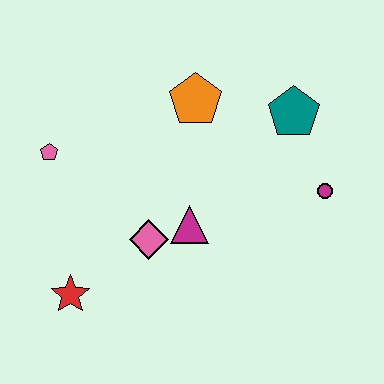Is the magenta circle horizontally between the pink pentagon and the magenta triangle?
No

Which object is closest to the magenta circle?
The teal pentagon is closest to the magenta circle.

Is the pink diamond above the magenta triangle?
No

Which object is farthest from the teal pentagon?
The red star is farthest from the teal pentagon.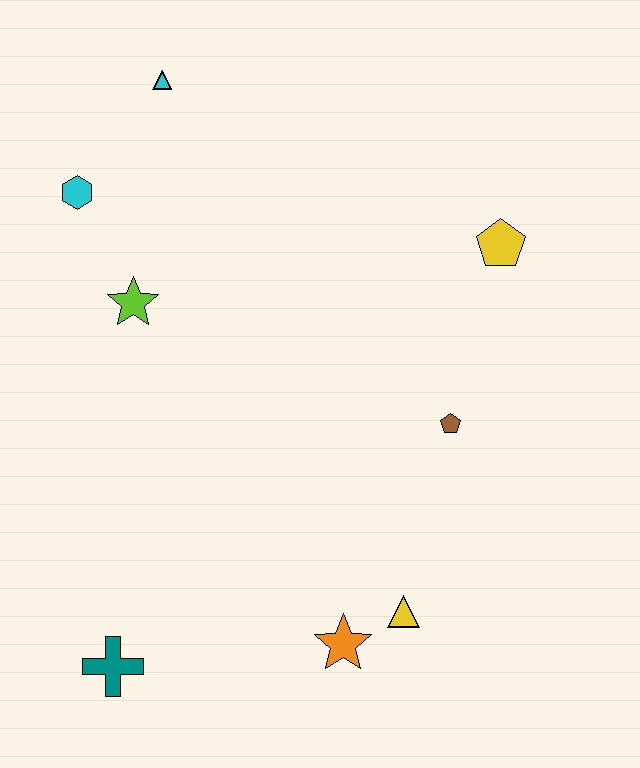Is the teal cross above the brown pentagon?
No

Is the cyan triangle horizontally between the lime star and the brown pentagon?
Yes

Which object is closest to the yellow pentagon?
The brown pentagon is closest to the yellow pentagon.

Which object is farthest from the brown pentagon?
The cyan triangle is farthest from the brown pentagon.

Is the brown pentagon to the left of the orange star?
No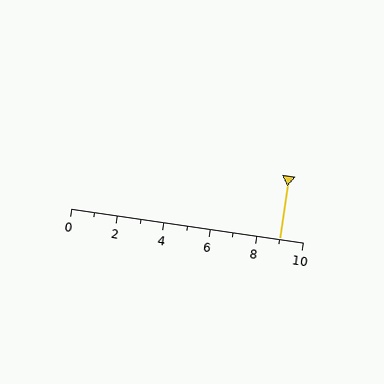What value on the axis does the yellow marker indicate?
The marker indicates approximately 9.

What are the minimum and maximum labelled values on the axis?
The axis runs from 0 to 10.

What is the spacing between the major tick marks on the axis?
The major ticks are spaced 2 apart.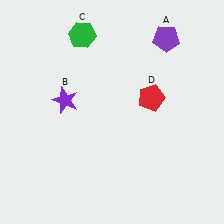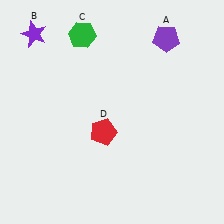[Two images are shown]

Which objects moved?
The objects that moved are: the purple star (B), the red pentagon (D).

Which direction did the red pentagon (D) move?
The red pentagon (D) moved left.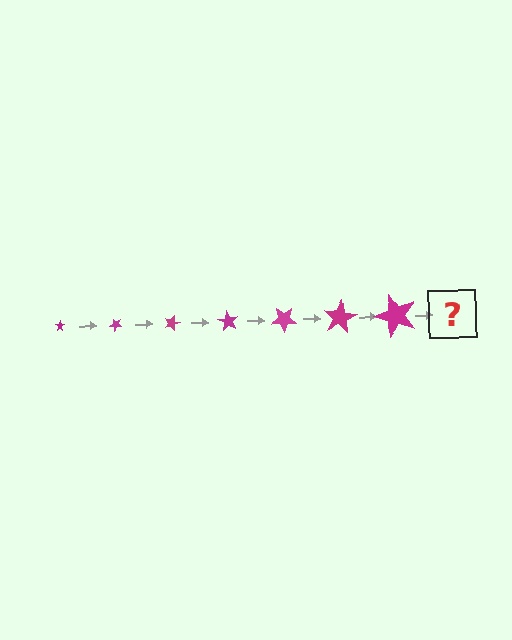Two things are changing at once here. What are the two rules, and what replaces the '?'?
The two rules are that the star grows larger each step and it rotates 45 degrees each step. The '?' should be a star, larger than the previous one and rotated 315 degrees from the start.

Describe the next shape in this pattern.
It should be a star, larger than the previous one and rotated 315 degrees from the start.